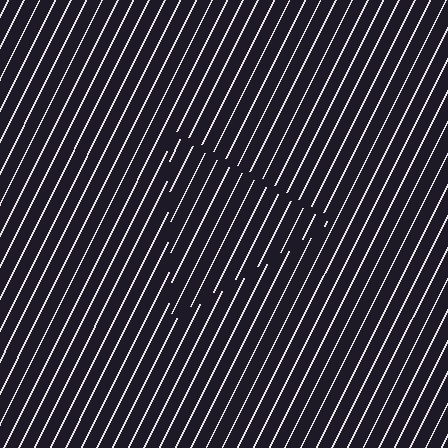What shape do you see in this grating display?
An illusory triangle. The interior of the shape contains the same grating, shifted by half a period — the contour is defined by the phase discontinuity where line-ends from the inner and outer gratings abut.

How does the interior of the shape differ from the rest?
The interior of the shape contains the same grating, shifted by half a period — the contour is defined by the phase discontinuity where line-ends from the inner and outer gratings abut.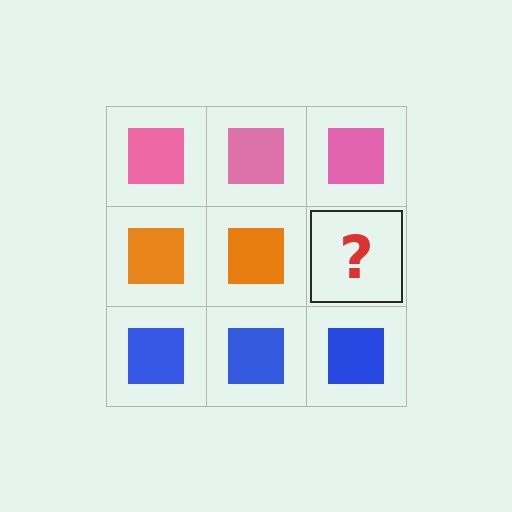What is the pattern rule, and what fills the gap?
The rule is that each row has a consistent color. The gap should be filled with an orange square.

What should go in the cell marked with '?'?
The missing cell should contain an orange square.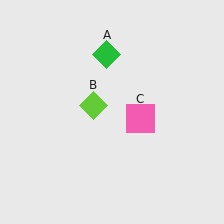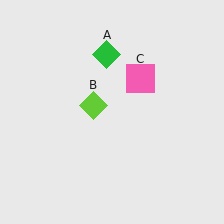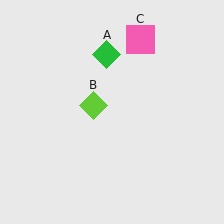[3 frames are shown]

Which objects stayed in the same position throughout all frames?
Green diamond (object A) and lime diamond (object B) remained stationary.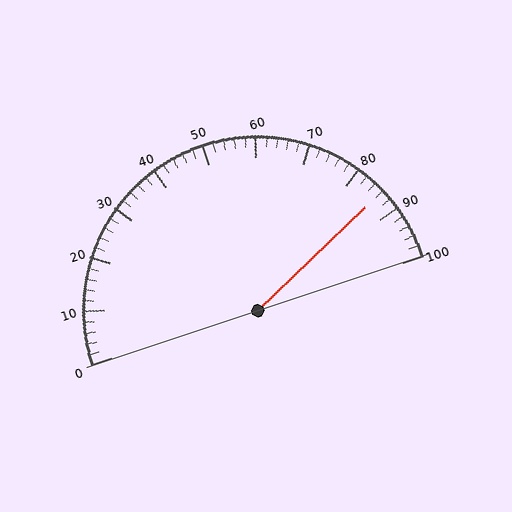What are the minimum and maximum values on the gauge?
The gauge ranges from 0 to 100.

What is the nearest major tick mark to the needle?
The nearest major tick mark is 90.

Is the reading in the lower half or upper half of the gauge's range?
The reading is in the upper half of the range (0 to 100).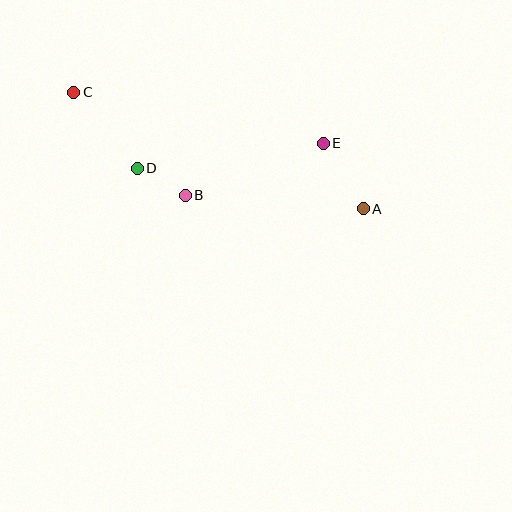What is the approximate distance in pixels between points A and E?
The distance between A and E is approximately 77 pixels.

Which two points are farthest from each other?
Points A and C are farthest from each other.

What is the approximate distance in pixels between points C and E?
The distance between C and E is approximately 254 pixels.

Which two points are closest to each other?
Points B and D are closest to each other.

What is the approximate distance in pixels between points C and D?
The distance between C and D is approximately 99 pixels.